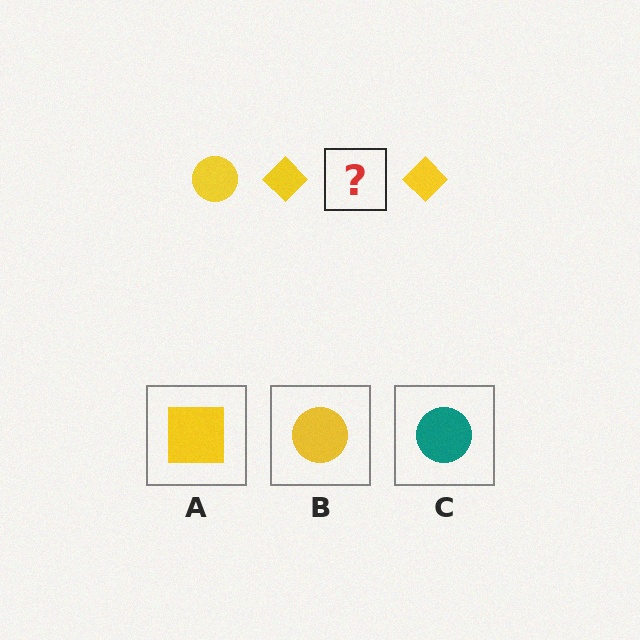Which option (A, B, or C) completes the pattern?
B.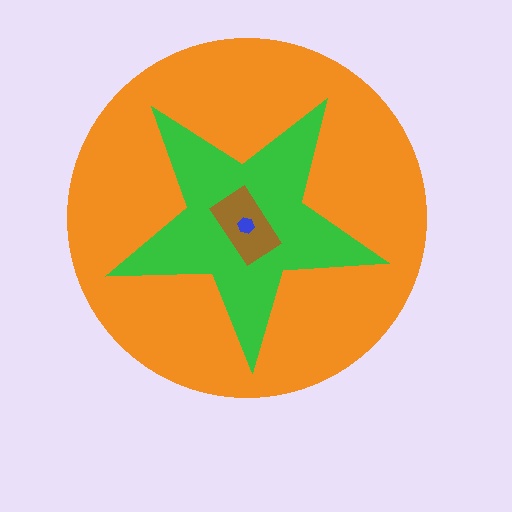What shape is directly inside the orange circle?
The green star.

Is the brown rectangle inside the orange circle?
Yes.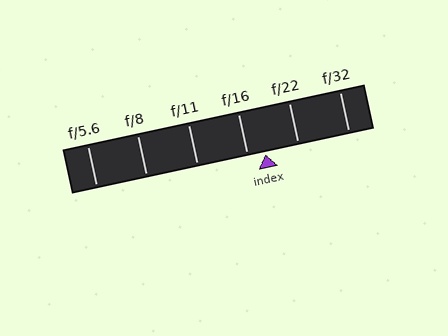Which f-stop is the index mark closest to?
The index mark is closest to f/16.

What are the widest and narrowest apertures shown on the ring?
The widest aperture shown is f/5.6 and the narrowest is f/32.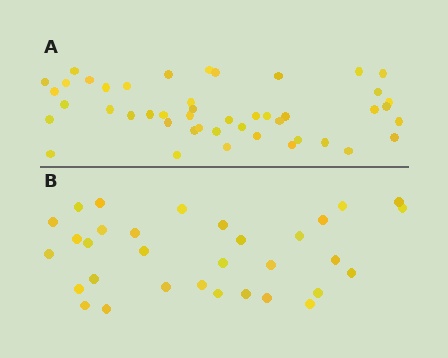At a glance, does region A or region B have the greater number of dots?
Region A (the top region) has more dots.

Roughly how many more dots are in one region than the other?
Region A has approximately 15 more dots than region B.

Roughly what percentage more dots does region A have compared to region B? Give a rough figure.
About 45% more.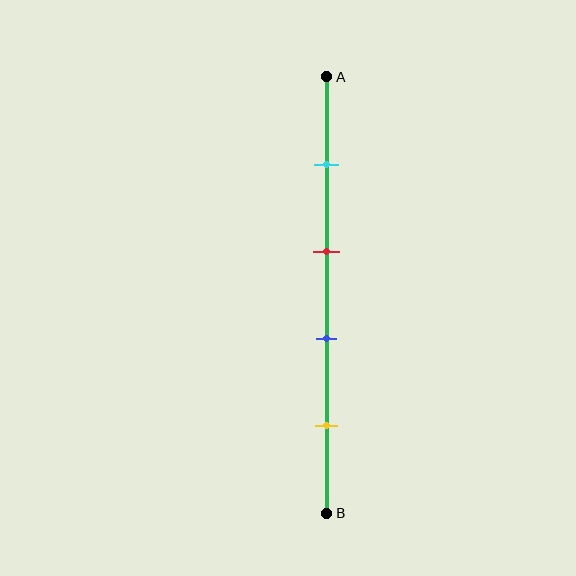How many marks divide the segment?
There are 4 marks dividing the segment.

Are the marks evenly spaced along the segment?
Yes, the marks are approximately evenly spaced.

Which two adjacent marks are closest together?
The red and blue marks are the closest adjacent pair.